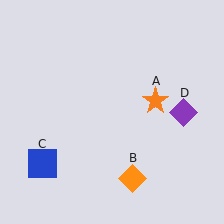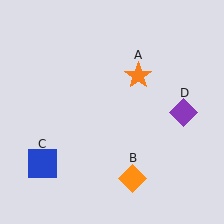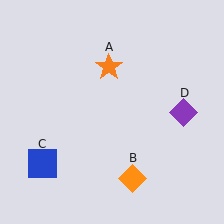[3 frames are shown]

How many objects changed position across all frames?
1 object changed position: orange star (object A).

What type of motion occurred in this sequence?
The orange star (object A) rotated counterclockwise around the center of the scene.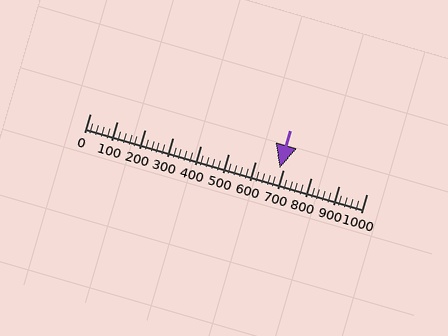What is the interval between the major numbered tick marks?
The major tick marks are spaced 100 units apart.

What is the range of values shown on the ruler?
The ruler shows values from 0 to 1000.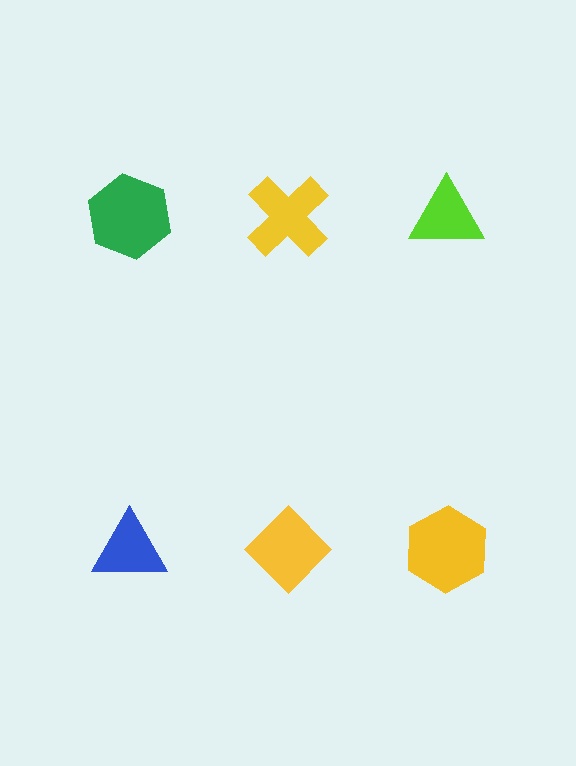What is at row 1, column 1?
A green hexagon.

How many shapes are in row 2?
3 shapes.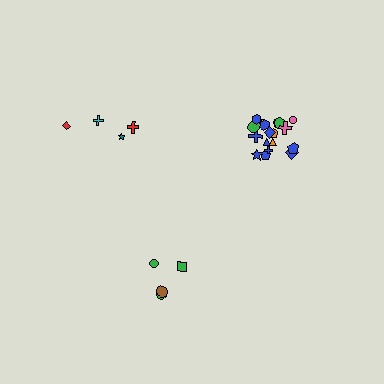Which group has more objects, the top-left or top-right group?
The top-right group.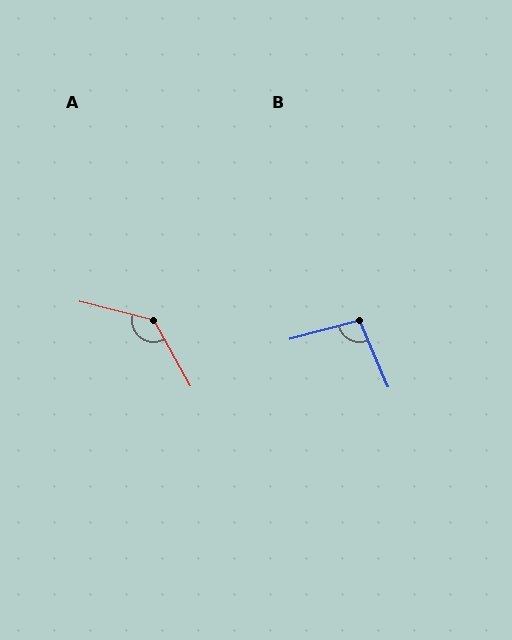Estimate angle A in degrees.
Approximately 133 degrees.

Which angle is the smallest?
B, at approximately 99 degrees.